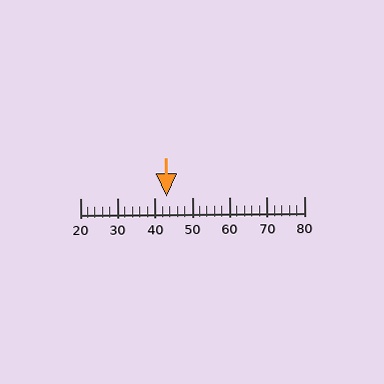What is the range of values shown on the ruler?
The ruler shows values from 20 to 80.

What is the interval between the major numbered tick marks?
The major tick marks are spaced 10 units apart.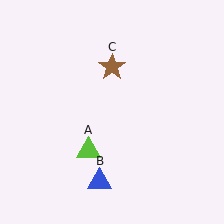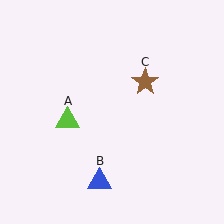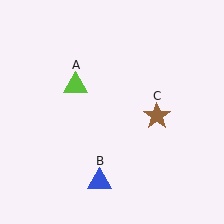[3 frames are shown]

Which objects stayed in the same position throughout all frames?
Blue triangle (object B) remained stationary.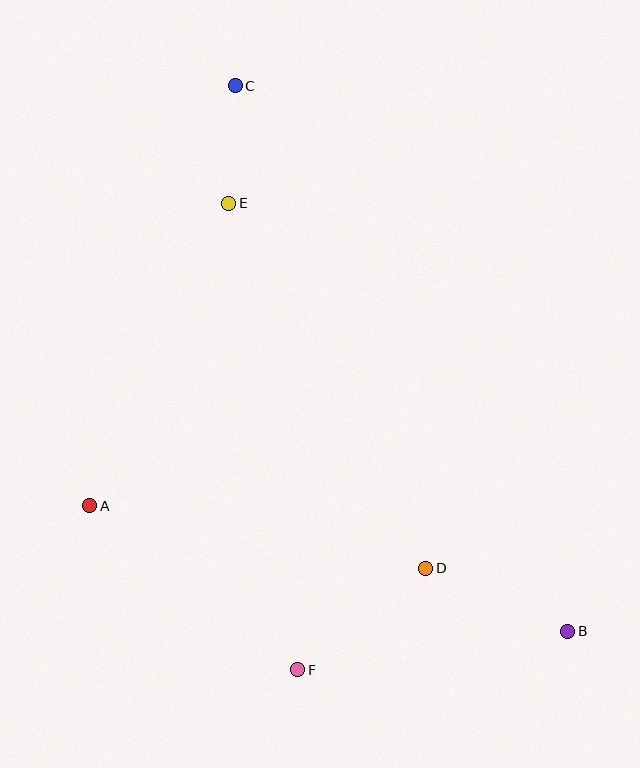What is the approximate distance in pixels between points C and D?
The distance between C and D is approximately 519 pixels.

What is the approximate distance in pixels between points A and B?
The distance between A and B is approximately 494 pixels.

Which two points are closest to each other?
Points C and E are closest to each other.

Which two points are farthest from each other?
Points B and C are farthest from each other.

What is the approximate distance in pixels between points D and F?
The distance between D and F is approximately 163 pixels.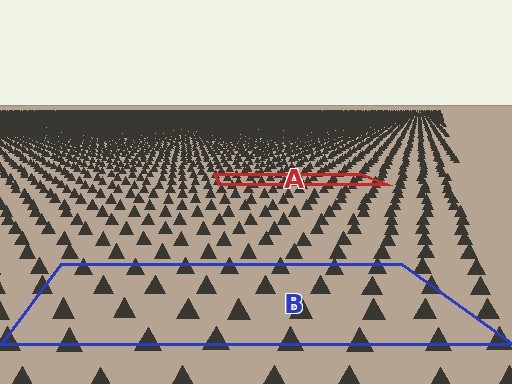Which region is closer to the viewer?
Region B is closer. The texture elements there are larger and more spread out.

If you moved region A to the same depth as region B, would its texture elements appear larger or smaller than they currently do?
They would appear larger. At a closer depth, the same texture elements are projected at a bigger on-screen size.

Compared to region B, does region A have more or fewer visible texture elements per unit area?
Region A has more texture elements per unit area — they are packed more densely because it is farther away.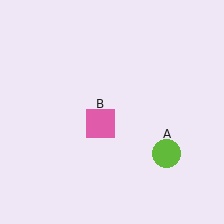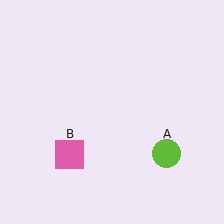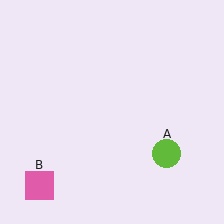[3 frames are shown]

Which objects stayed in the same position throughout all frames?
Lime circle (object A) remained stationary.